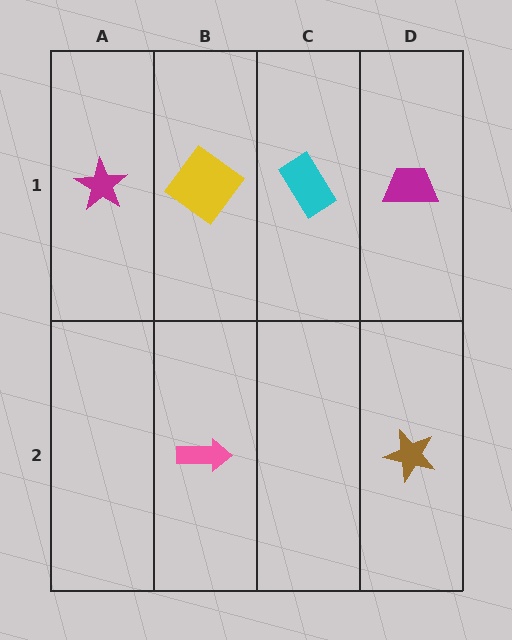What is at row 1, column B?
A yellow diamond.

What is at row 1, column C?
A cyan rectangle.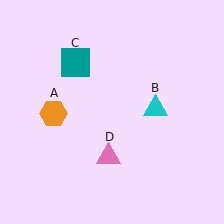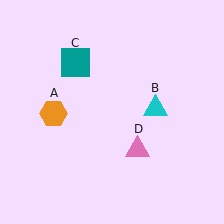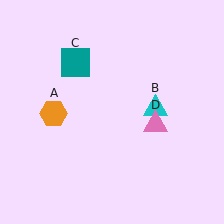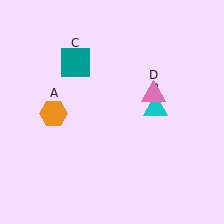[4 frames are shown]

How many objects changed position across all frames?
1 object changed position: pink triangle (object D).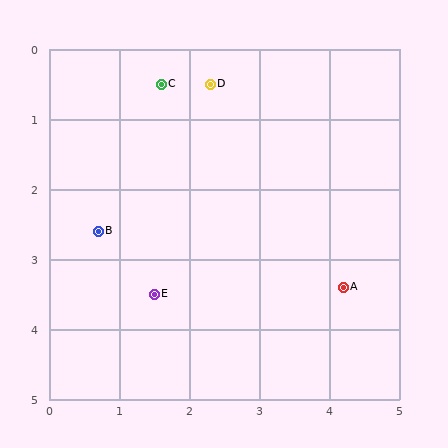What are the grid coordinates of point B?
Point B is at approximately (0.7, 2.6).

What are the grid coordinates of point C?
Point C is at approximately (1.6, 0.5).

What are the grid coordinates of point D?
Point D is at approximately (2.3, 0.5).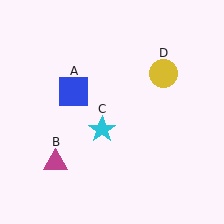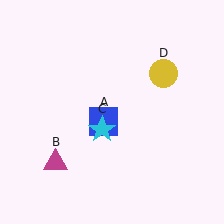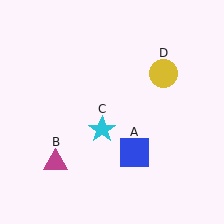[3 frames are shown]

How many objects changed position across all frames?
1 object changed position: blue square (object A).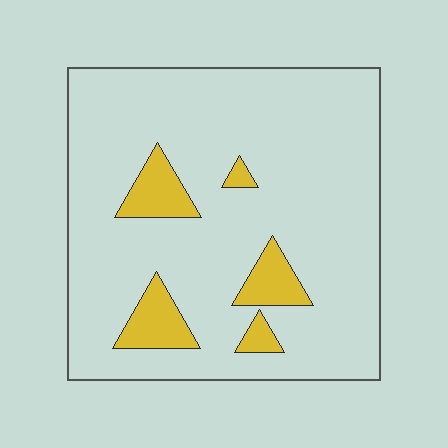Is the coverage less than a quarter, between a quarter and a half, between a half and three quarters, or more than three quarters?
Less than a quarter.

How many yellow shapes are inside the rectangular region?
5.